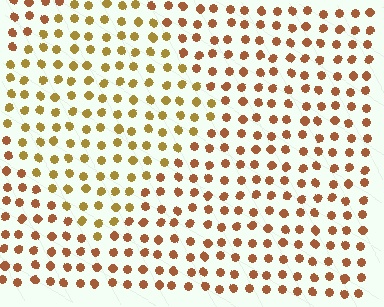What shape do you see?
I see a diamond.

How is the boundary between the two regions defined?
The boundary is defined purely by a slight shift in hue (about 27 degrees). Spacing, size, and orientation are identical on both sides.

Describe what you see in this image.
The image is filled with small brown elements in a uniform arrangement. A diamond-shaped region is visible where the elements are tinted to a slightly different hue, forming a subtle color boundary.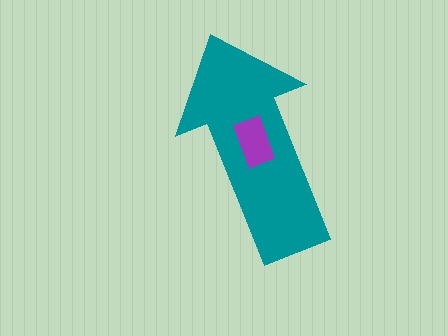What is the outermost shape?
The teal arrow.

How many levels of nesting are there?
2.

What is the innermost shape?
The purple rectangle.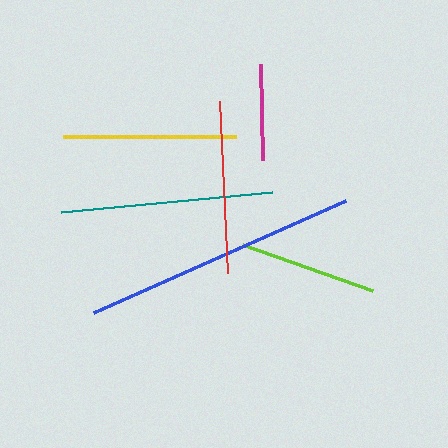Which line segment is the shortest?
The magenta line is the shortest at approximately 96 pixels.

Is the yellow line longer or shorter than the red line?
The yellow line is longer than the red line.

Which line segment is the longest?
The blue line is the longest at approximately 276 pixels.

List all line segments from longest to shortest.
From longest to shortest: blue, teal, yellow, red, lime, magenta.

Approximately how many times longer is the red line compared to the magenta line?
The red line is approximately 1.8 times the length of the magenta line.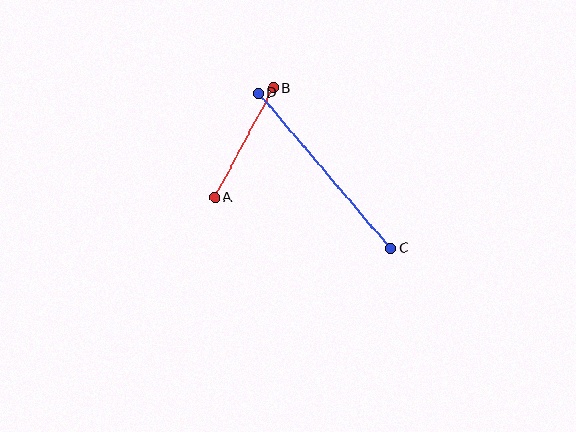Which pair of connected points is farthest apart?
Points C and D are farthest apart.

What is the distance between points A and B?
The distance is approximately 124 pixels.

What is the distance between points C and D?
The distance is approximately 204 pixels.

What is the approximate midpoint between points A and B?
The midpoint is at approximately (244, 143) pixels.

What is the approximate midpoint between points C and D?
The midpoint is at approximately (325, 171) pixels.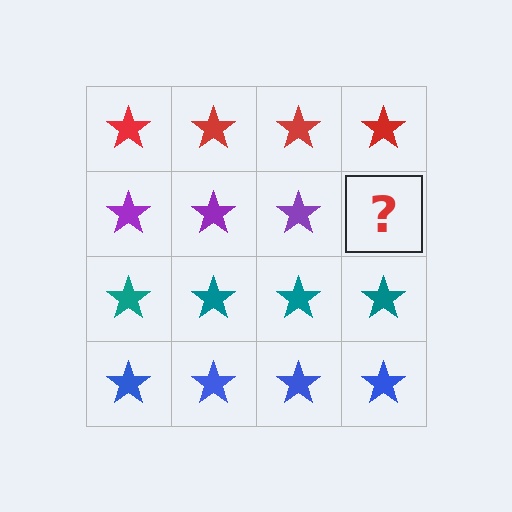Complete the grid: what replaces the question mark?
The question mark should be replaced with a purple star.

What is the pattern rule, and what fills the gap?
The rule is that each row has a consistent color. The gap should be filled with a purple star.